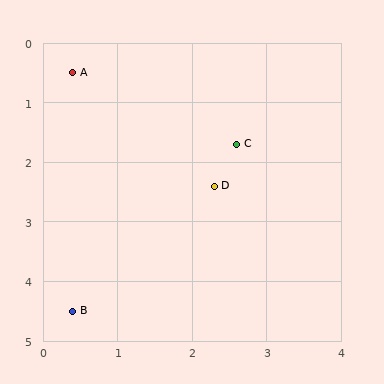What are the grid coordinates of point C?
Point C is at approximately (2.6, 1.7).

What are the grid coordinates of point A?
Point A is at approximately (0.4, 0.5).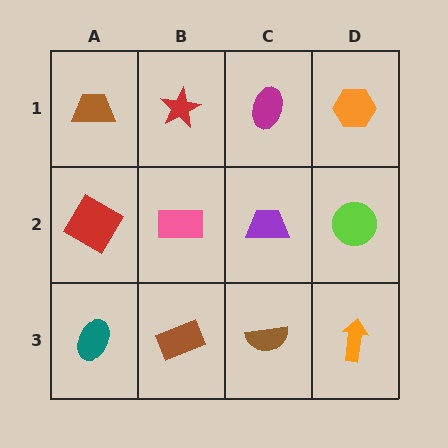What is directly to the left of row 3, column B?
A teal ellipse.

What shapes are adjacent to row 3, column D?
A lime circle (row 2, column D), a brown semicircle (row 3, column C).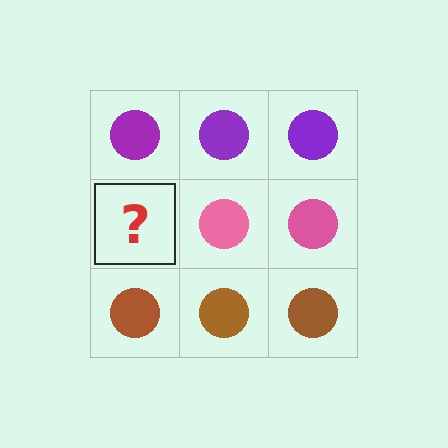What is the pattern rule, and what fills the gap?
The rule is that each row has a consistent color. The gap should be filled with a pink circle.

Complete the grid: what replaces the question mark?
The question mark should be replaced with a pink circle.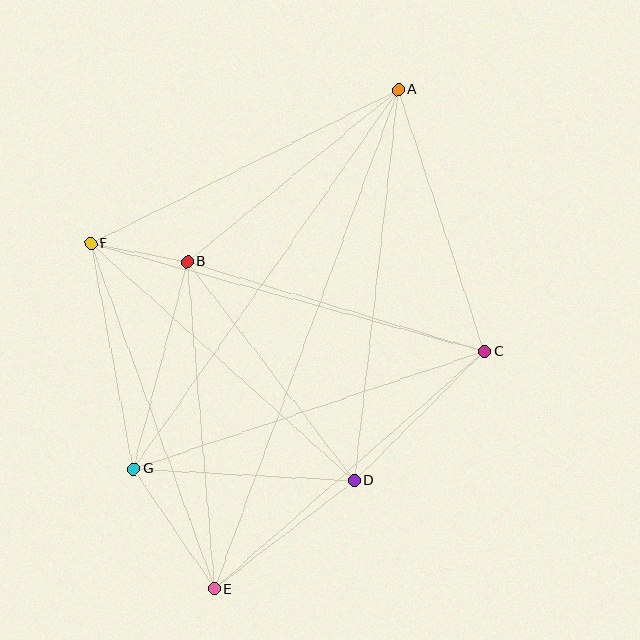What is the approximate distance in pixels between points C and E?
The distance between C and E is approximately 360 pixels.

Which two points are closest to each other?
Points B and F are closest to each other.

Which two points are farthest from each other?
Points A and E are farthest from each other.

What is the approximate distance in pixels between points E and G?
The distance between E and G is approximately 145 pixels.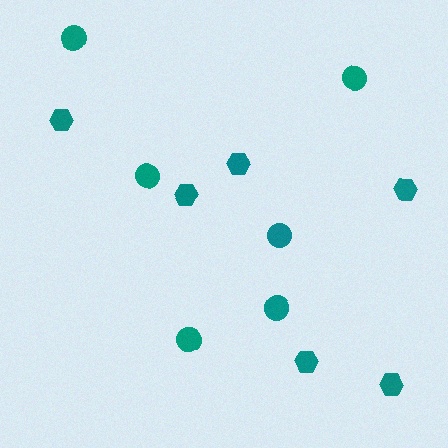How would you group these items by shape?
There are 2 groups: one group of circles (6) and one group of hexagons (6).